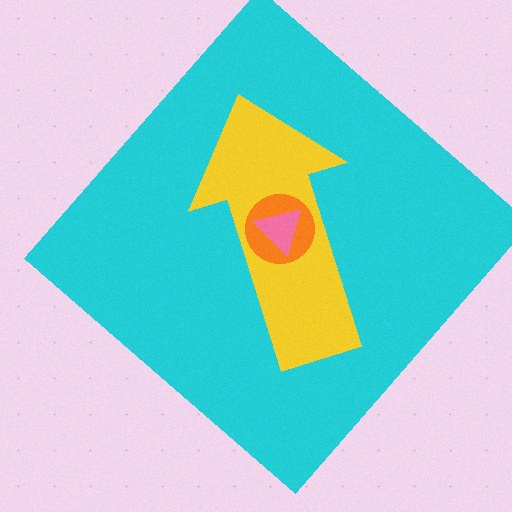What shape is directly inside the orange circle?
The pink triangle.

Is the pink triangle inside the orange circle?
Yes.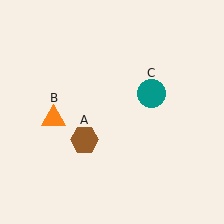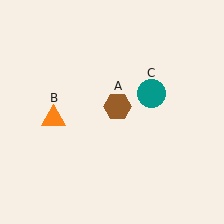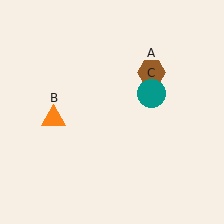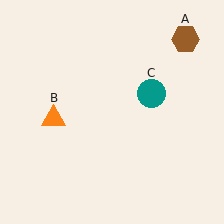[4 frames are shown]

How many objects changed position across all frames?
1 object changed position: brown hexagon (object A).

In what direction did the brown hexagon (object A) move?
The brown hexagon (object A) moved up and to the right.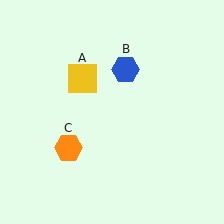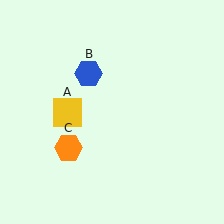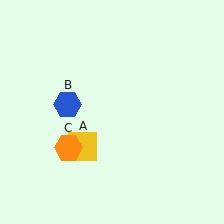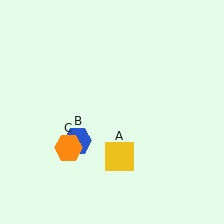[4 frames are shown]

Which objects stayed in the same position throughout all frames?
Orange hexagon (object C) remained stationary.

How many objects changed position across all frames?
2 objects changed position: yellow square (object A), blue hexagon (object B).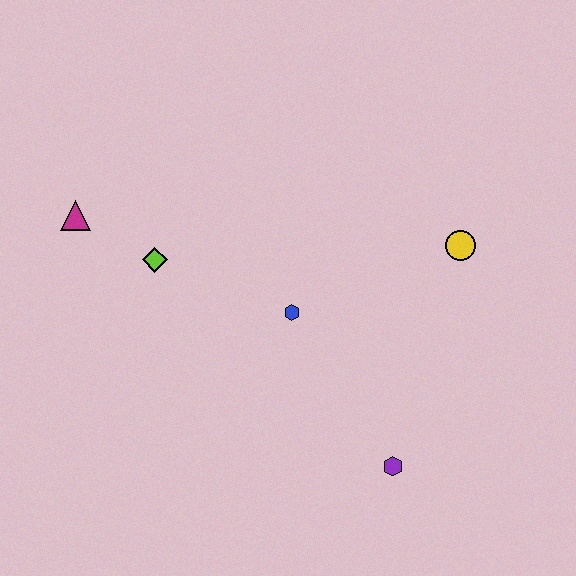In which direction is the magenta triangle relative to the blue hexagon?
The magenta triangle is to the left of the blue hexagon.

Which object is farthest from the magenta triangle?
The purple hexagon is farthest from the magenta triangle.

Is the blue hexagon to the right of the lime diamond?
Yes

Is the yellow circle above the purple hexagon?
Yes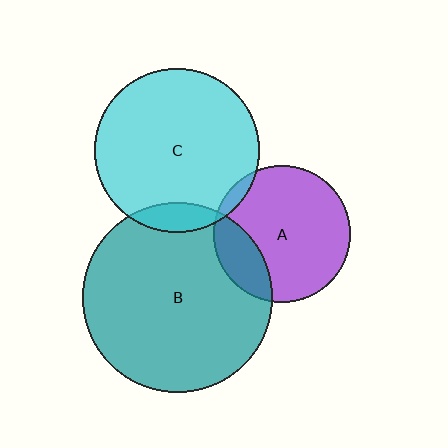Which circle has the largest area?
Circle B (teal).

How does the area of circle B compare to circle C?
Approximately 1.3 times.